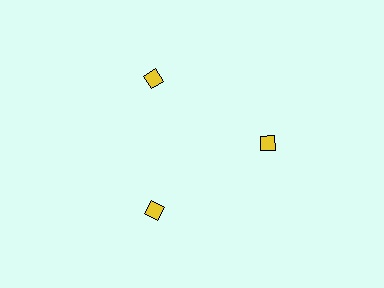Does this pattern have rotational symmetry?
Yes, this pattern has 3-fold rotational symmetry. It looks the same after rotating 120 degrees around the center.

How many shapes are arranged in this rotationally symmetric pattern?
There are 3 shapes, arranged in 3 groups of 1.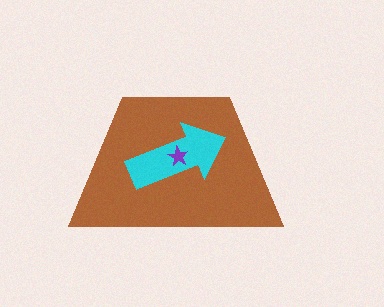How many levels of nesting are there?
3.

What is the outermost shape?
The brown trapezoid.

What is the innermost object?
The purple star.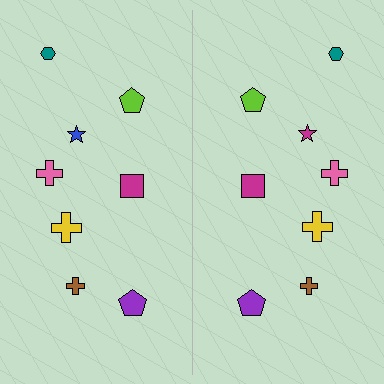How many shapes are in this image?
There are 16 shapes in this image.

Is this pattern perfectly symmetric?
No, the pattern is not perfectly symmetric. The magenta star on the right side breaks the symmetry — its mirror counterpart is blue.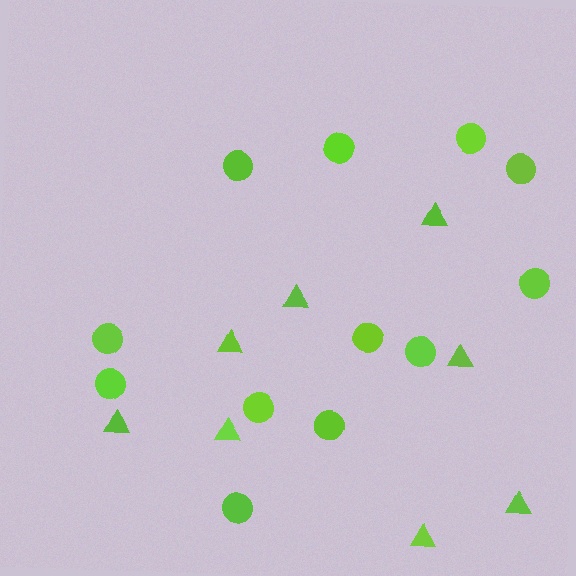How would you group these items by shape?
There are 2 groups: one group of triangles (8) and one group of circles (12).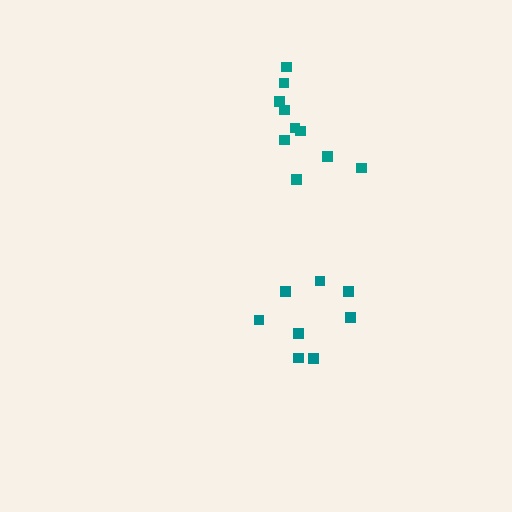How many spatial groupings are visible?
There are 2 spatial groupings.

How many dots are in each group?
Group 1: 8 dots, Group 2: 10 dots (18 total).